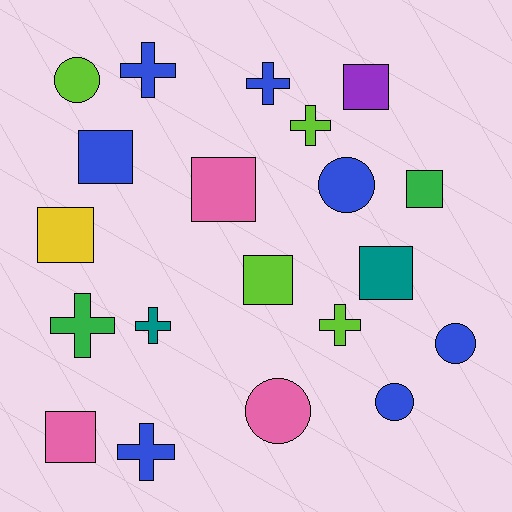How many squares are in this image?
There are 8 squares.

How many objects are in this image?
There are 20 objects.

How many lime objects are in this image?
There are 4 lime objects.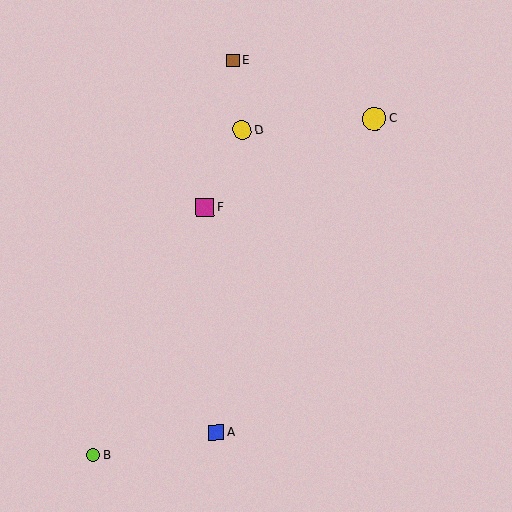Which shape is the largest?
The yellow circle (labeled C) is the largest.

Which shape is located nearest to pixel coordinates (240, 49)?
The brown square (labeled E) at (233, 61) is nearest to that location.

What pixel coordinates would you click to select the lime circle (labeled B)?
Click at (94, 455) to select the lime circle B.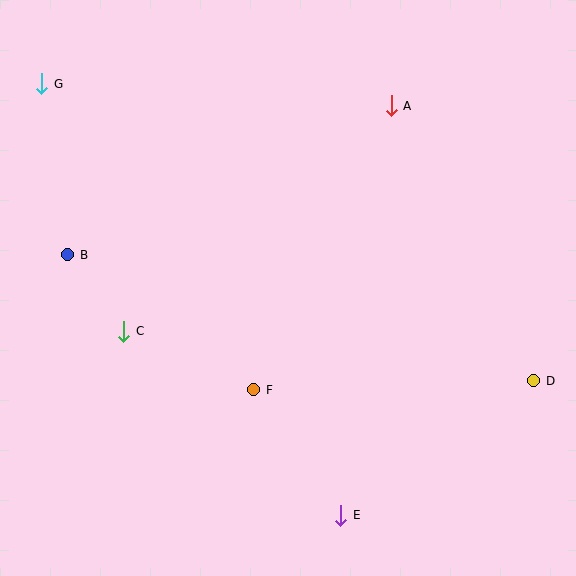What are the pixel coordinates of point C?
Point C is at (124, 331).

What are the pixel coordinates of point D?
Point D is at (534, 381).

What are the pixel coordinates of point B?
Point B is at (68, 255).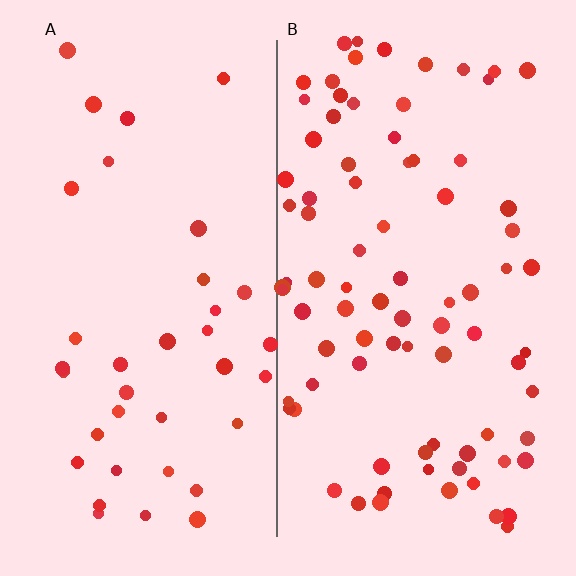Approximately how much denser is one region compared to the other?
Approximately 2.3× — region B over region A.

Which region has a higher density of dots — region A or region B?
B (the right).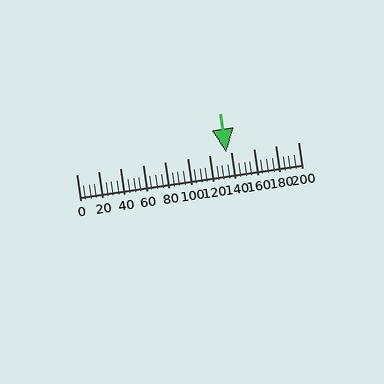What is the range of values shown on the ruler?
The ruler shows values from 0 to 200.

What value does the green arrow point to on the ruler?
The green arrow points to approximately 135.